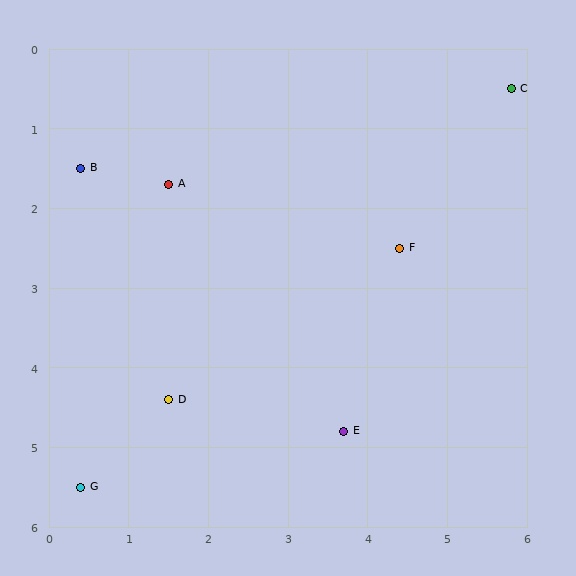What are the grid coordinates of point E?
Point E is at approximately (3.7, 4.8).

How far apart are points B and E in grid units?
Points B and E are about 4.7 grid units apart.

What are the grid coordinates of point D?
Point D is at approximately (1.5, 4.4).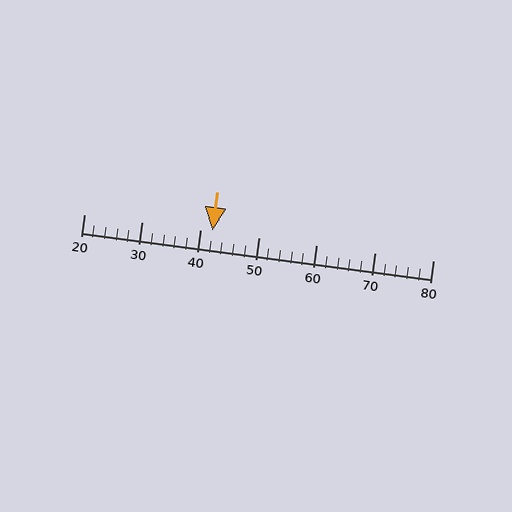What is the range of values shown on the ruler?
The ruler shows values from 20 to 80.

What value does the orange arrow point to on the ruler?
The orange arrow points to approximately 42.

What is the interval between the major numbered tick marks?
The major tick marks are spaced 10 units apart.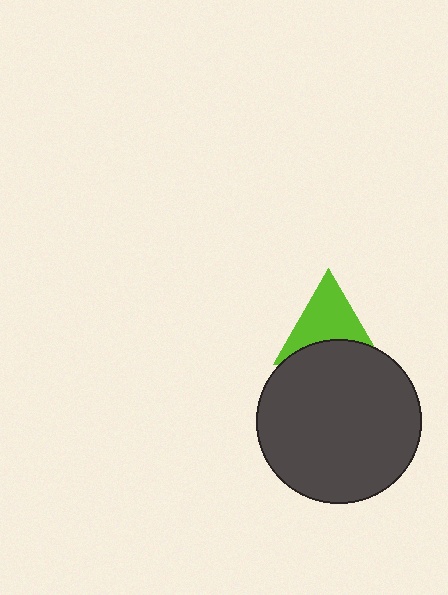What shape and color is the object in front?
The object in front is a dark gray circle.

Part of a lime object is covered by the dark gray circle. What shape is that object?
It is a triangle.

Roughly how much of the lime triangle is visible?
About half of it is visible (roughly 63%).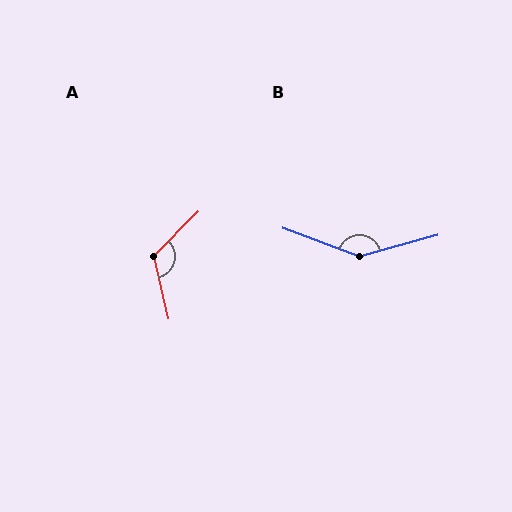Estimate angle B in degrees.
Approximately 144 degrees.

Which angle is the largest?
B, at approximately 144 degrees.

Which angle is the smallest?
A, at approximately 122 degrees.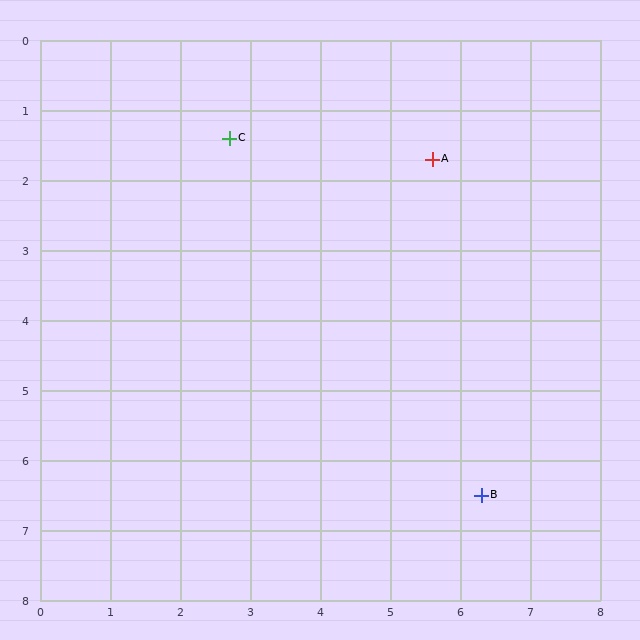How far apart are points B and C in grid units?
Points B and C are about 6.2 grid units apart.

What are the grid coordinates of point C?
Point C is at approximately (2.7, 1.4).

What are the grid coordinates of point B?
Point B is at approximately (6.3, 6.5).